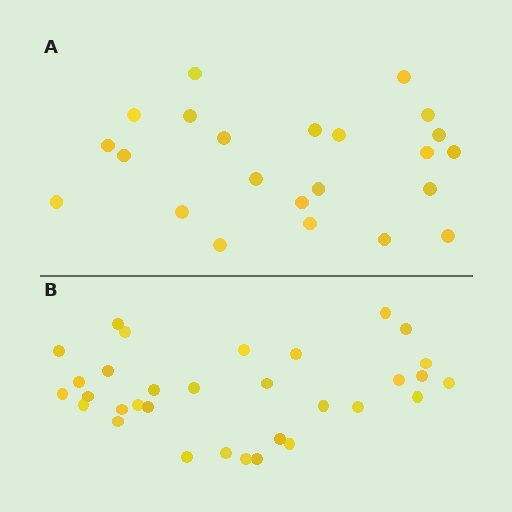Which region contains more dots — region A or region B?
Region B (the bottom region) has more dots.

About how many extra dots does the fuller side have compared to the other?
Region B has roughly 8 or so more dots than region A.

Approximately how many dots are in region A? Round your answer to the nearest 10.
About 20 dots. (The exact count is 23, which rounds to 20.)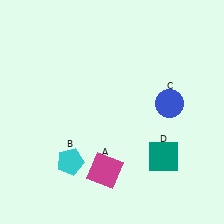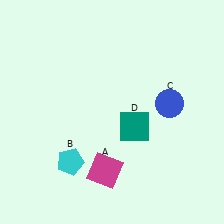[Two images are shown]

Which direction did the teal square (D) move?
The teal square (D) moved up.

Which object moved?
The teal square (D) moved up.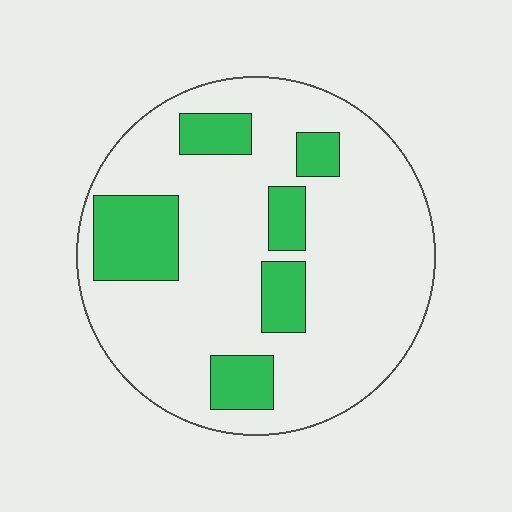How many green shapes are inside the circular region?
6.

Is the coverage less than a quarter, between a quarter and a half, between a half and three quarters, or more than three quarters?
Less than a quarter.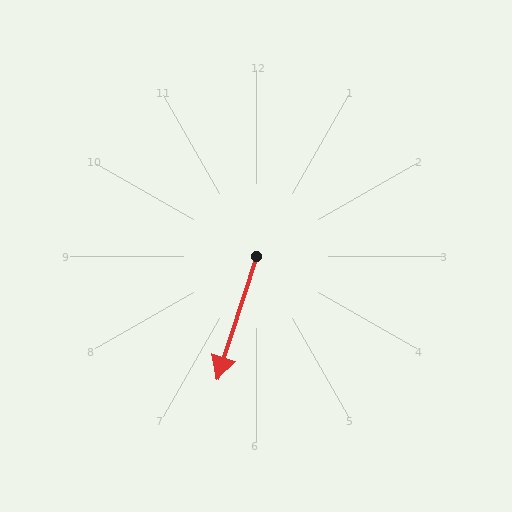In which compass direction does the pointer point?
South.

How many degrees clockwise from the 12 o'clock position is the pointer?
Approximately 198 degrees.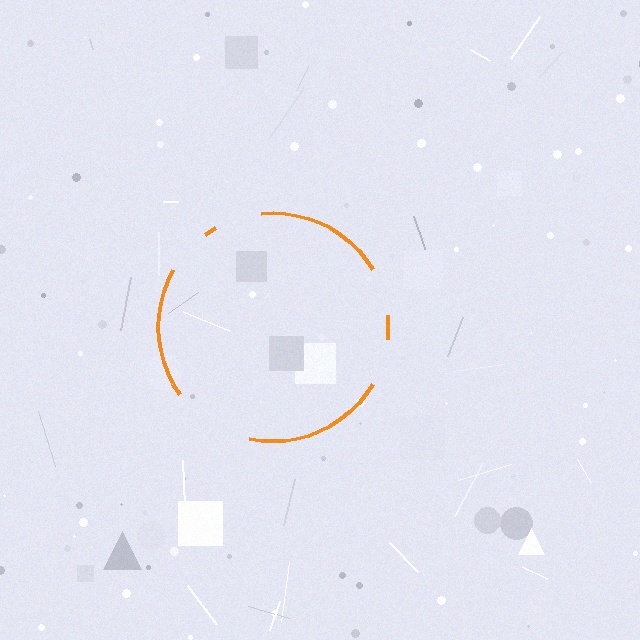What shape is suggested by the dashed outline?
The dashed outline suggests a circle.